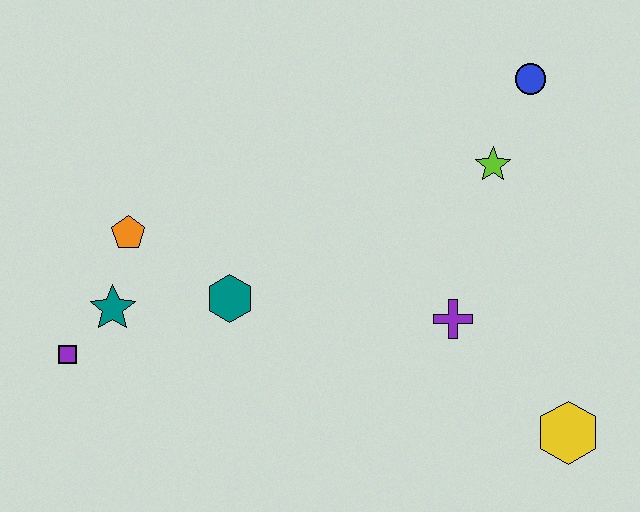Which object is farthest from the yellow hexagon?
The purple square is farthest from the yellow hexagon.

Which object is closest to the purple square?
The teal star is closest to the purple square.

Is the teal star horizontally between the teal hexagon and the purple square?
Yes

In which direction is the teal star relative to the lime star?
The teal star is to the left of the lime star.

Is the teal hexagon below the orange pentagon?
Yes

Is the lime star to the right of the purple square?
Yes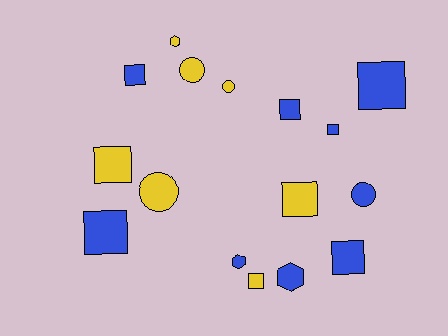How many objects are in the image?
There are 16 objects.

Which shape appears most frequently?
Square, with 9 objects.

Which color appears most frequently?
Blue, with 9 objects.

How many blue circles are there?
There is 1 blue circle.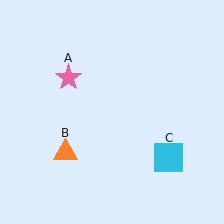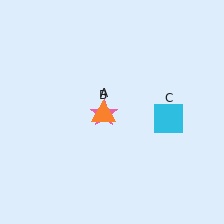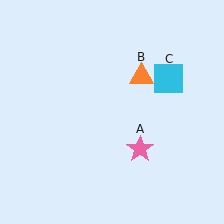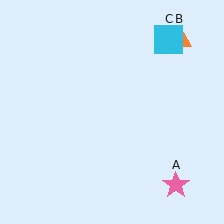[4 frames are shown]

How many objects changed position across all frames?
3 objects changed position: pink star (object A), orange triangle (object B), cyan square (object C).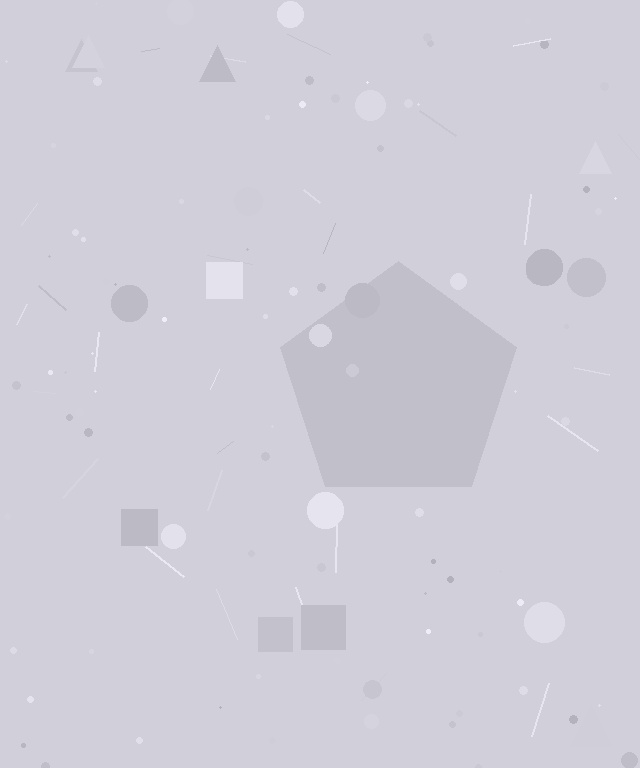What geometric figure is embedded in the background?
A pentagon is embedded in the background.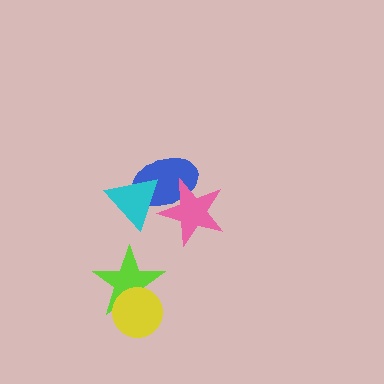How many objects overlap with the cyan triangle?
2 objects overlap with the cyan triangle.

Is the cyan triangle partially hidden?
Yes, it is partially covered by another shape.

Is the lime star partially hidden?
Yes, it is partially covered by another shape.